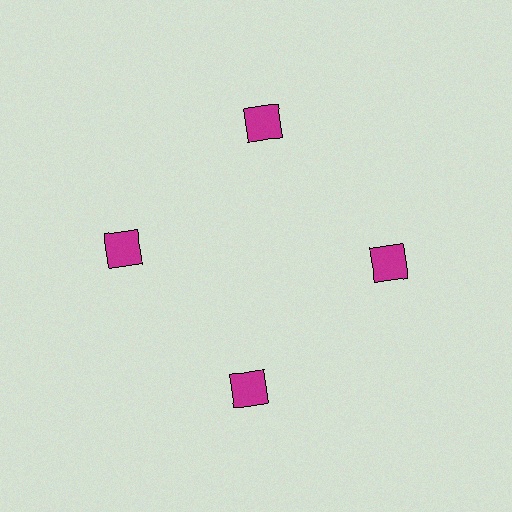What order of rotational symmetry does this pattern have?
This pattern has 4-fold rotational symmetry.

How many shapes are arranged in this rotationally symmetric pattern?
There are 4 shapes, arranged in 4 groups of 1.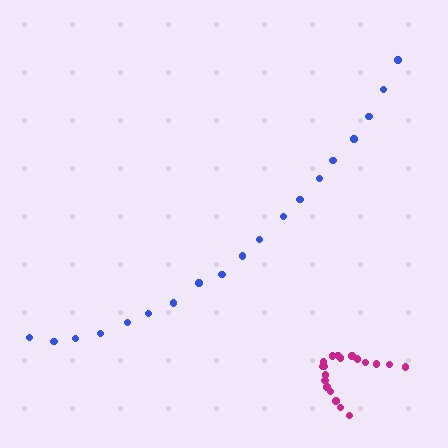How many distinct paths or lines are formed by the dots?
There are 2 distinct paths.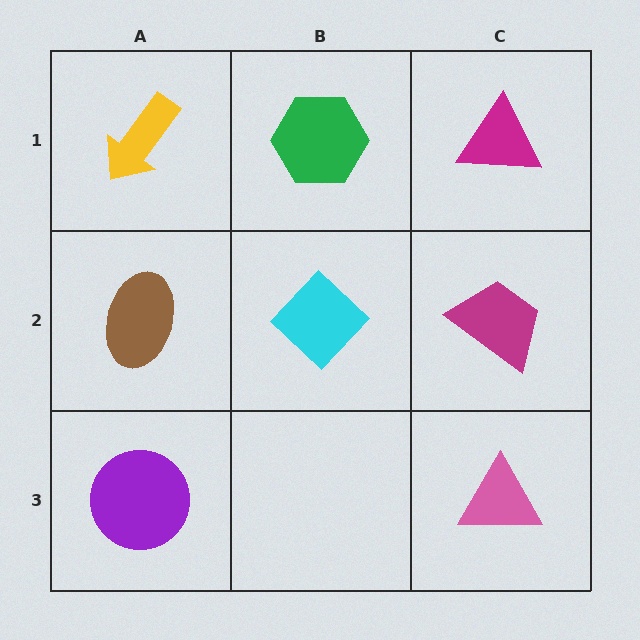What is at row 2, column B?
A cyan diamond.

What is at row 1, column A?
A yellow arrow.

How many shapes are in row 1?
3 shapes.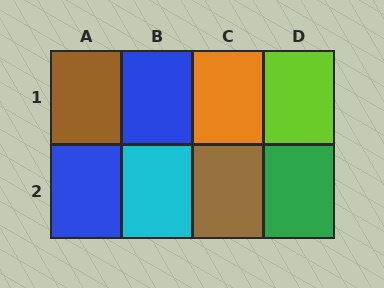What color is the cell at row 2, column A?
Blue.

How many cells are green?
1 cell is green.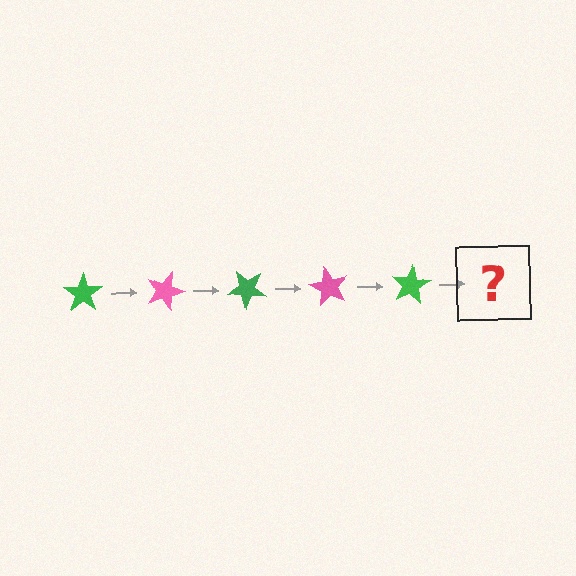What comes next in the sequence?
The next element should be a pink star, rotated 100 degrees from the start.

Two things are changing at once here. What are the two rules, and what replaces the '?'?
The two rules are that it rotates 20 degrees each step and the color cycles through green and pink. The '?' should be a pink star, rotated 100 degrees from the start.